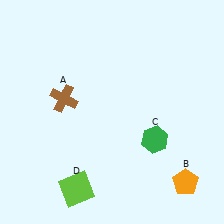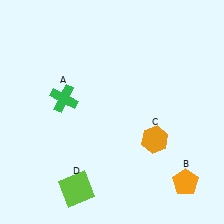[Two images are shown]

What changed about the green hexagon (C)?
In Image 1, C is green. In Image 2, it changed to orange.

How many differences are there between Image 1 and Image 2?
There are 2 differences between the two images.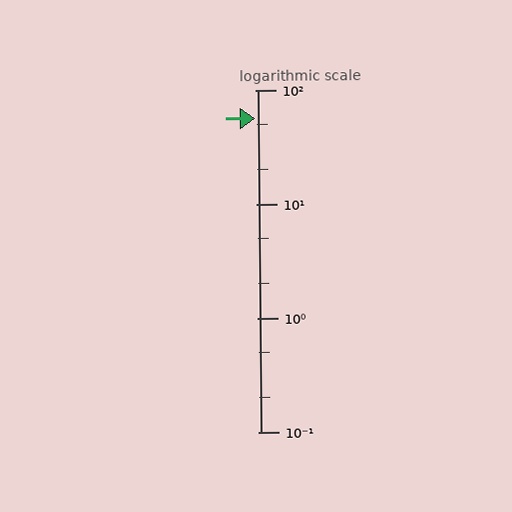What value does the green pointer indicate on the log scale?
The pointer indicates approximately 56.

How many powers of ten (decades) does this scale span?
The scale spans 3 decades, from 0.1 to 100.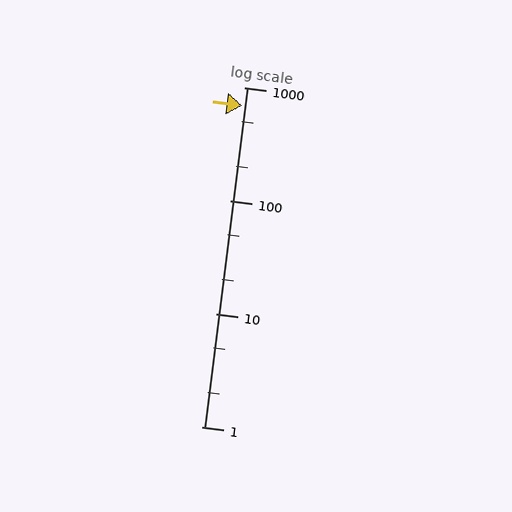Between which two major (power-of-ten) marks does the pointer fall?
The pointer is between 100 and 1000.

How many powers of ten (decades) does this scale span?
The scale spans 3 decades, from 1 to 1000.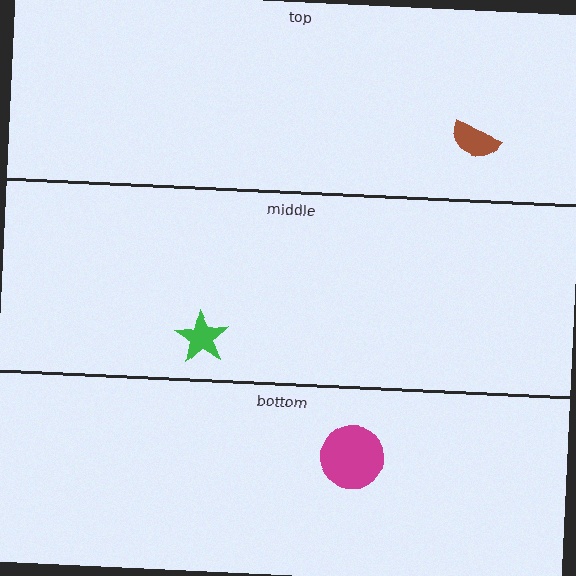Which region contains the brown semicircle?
The top region.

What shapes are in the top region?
The brown semicircle.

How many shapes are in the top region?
1.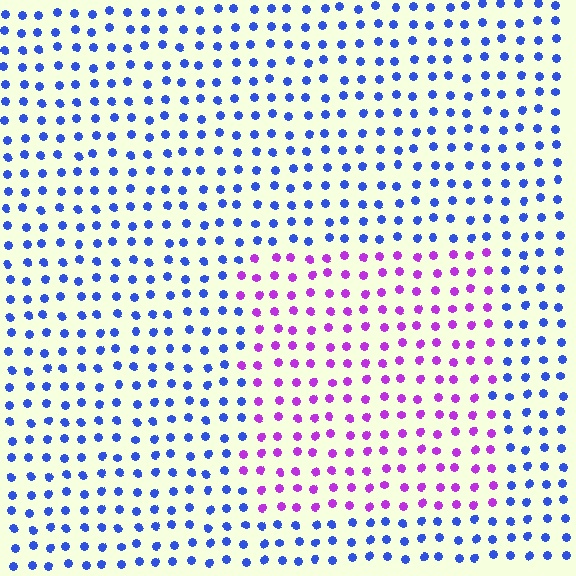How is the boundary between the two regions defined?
The boundary is defined purely by a slight shift in hue (about 60 degrees). Spacing, size, and orientation are identical on both sides.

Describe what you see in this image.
The image is filled with small blue elements in a uniform arrangement. A rectangle-shaped region is visible where the elements are tinted to a slightly different hue, forming a subtle color boundary.